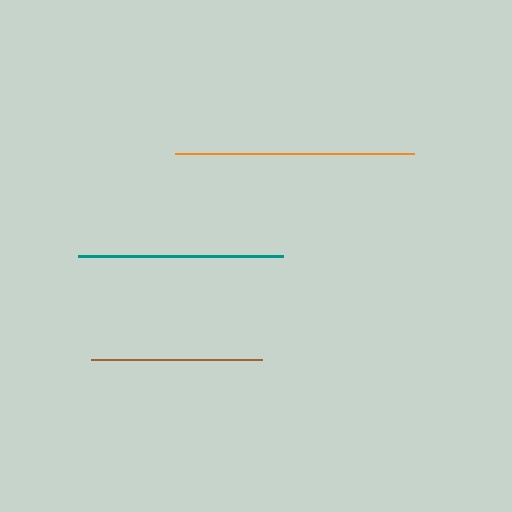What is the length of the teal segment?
The teal segment is approximately 205 pixels long.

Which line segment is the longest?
The orange line is the longest at approximately 240 pixels.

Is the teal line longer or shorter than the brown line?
The teal line is longer than the brown line.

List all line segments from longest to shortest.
From longest to shortest: orange, teal, brown.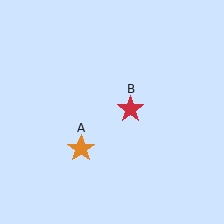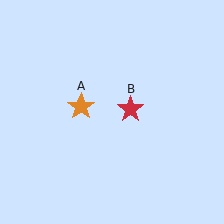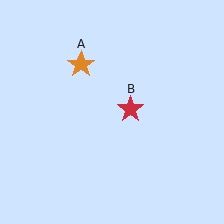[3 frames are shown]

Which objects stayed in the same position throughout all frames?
Red star (object B) remained stationary.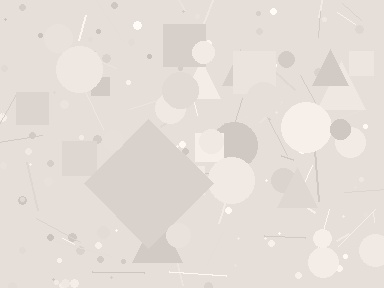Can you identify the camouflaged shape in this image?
The camouflaged shape is a diamond.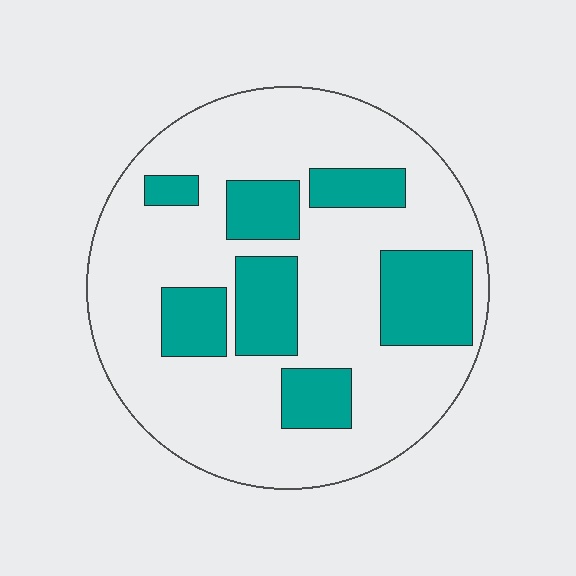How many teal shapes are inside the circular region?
7.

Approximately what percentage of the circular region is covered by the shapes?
Approximately 25%.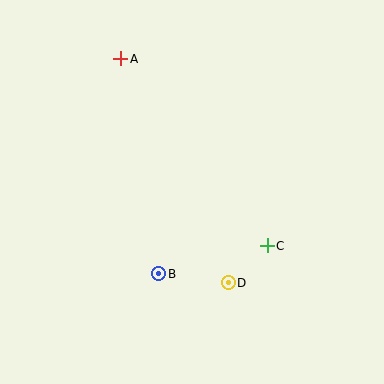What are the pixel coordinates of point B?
Point B is at (159, 274).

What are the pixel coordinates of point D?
Point D is at (228, 283).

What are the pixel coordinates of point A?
Point A is at (121, 59).